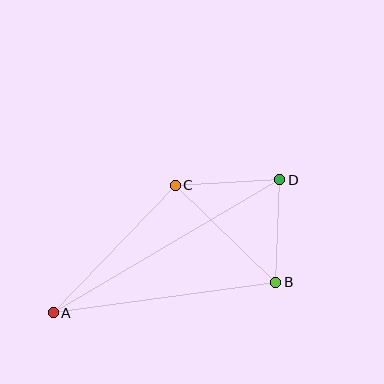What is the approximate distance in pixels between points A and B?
The distance between A and B is approximately 225 pixels.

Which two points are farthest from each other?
Points A and D are farthest from each other.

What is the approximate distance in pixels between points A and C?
The distance between A and C is approximately 176 pixels.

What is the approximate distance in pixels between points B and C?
The distance between B and C is approximately 139 pixels.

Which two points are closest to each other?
Points B and D are closest to each other.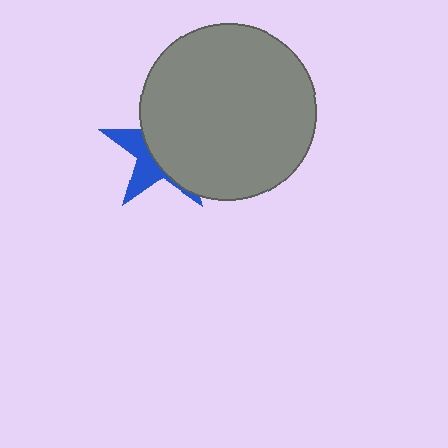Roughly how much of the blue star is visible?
A small part of it is visible (roughly 35%).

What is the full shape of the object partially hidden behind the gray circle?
The partially hidden object is a blue star.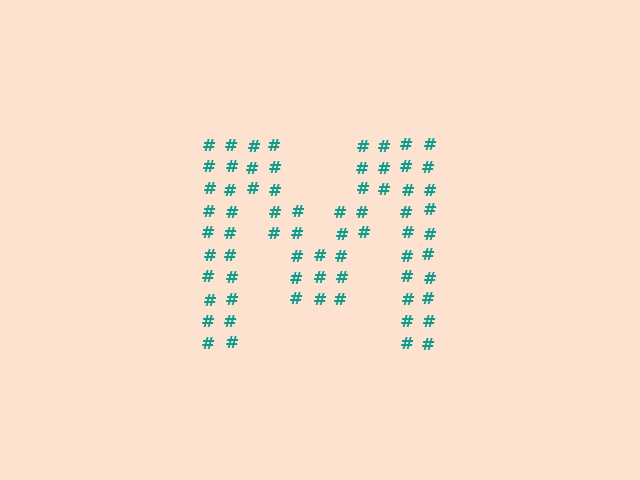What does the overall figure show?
The overall figure shows the letter M.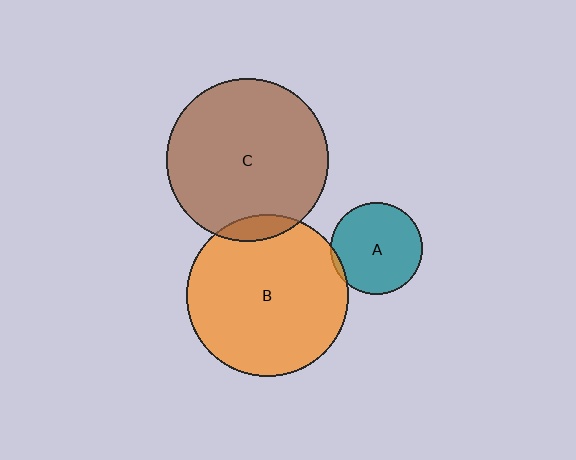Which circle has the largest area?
Circle C (brown).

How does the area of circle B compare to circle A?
Approximately 3.0 times.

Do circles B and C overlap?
Yes.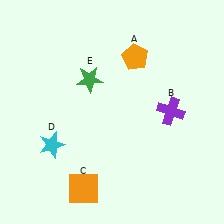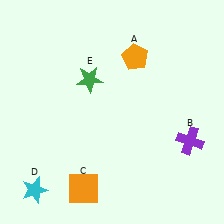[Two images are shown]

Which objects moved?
The objects that moved are: the purple cross (B), the cyan star (D).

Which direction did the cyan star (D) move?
The cyan star (D) moved down.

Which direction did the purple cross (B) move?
The purple cross (B) moved down.